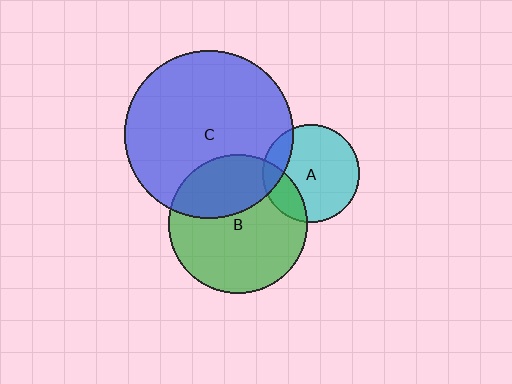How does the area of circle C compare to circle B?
Approximately 1.5 times.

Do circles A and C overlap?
Yes.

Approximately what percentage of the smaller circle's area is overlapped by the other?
Approximately 15%.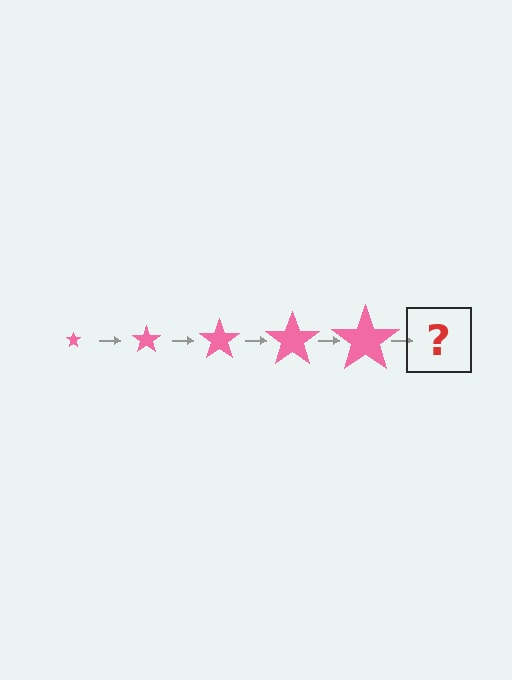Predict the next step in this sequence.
The next step is a pink star, larger than the previous one.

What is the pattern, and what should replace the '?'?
The pattern is that the star gets progressively larger each step. The '?' should be a pink star, larger than the previous one.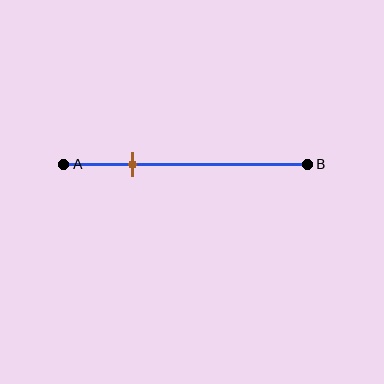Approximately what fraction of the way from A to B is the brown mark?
The brown mark is approximately 30% of the way from A to B.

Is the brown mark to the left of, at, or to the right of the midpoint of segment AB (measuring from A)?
The brown mark is to the left of the midpoint of segment AB.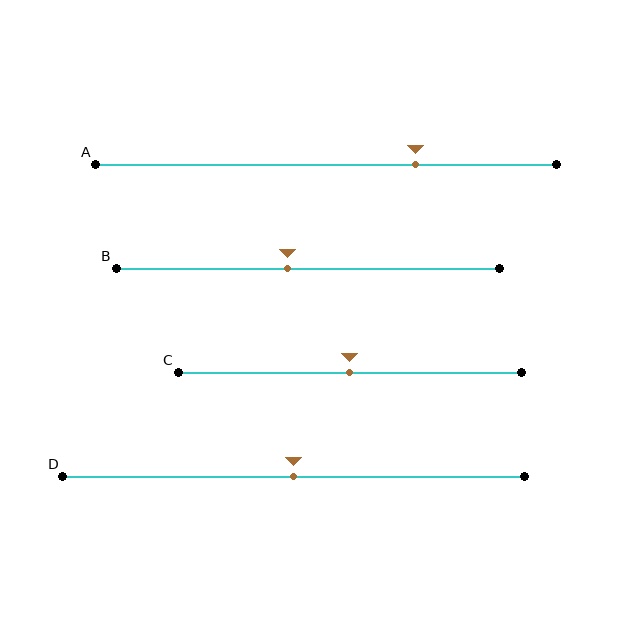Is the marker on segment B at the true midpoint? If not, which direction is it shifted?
No, the marker on segment B is shifted to the left by about 5% of the segment length.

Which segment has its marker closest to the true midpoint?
Segment C has its marker closest to the true midpoint.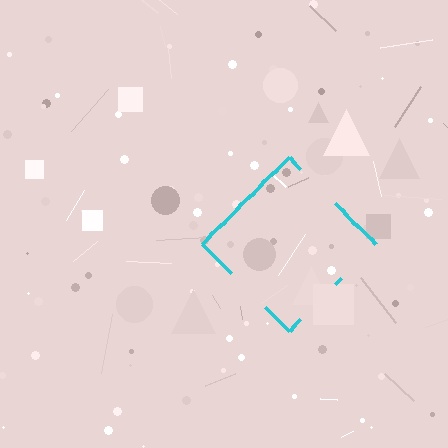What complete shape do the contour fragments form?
The contour fragments form a diamond.